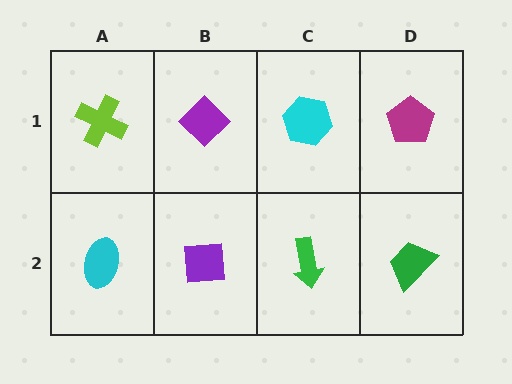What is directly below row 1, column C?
A green arrow.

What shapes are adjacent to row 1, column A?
A cyan ellipse (row 2, column A), a purple diamond (row 1, column B).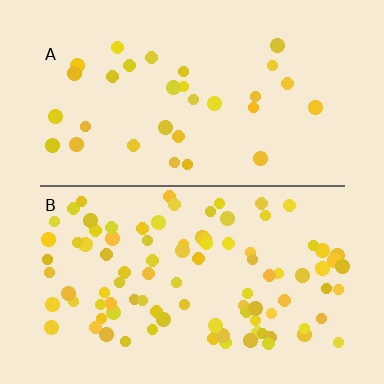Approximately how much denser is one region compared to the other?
Approximately 3.0× — region B over region A.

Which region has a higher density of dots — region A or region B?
B (the bottom).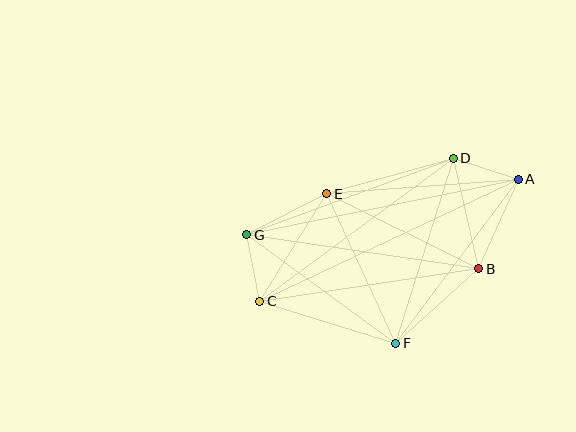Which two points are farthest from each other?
Points A and C are farthest from each other.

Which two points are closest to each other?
Points C and G are closest to each other.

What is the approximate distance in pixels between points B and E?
The distance between B and E is approximately 169 pixels.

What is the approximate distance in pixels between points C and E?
The distance between C and E is approximately 126 pixels.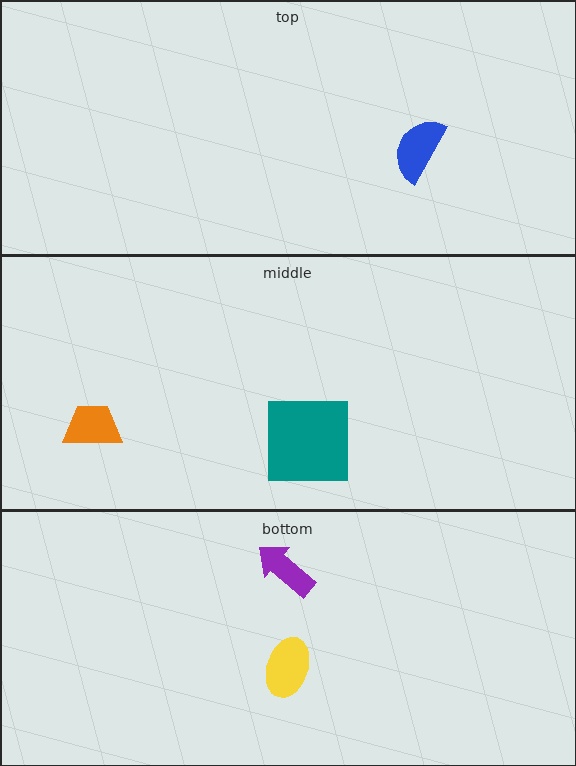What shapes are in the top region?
The blue semicircle.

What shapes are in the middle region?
The orange trapezoid, the teal square.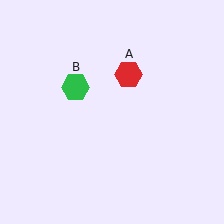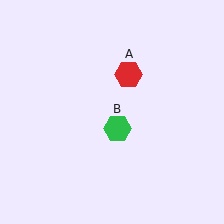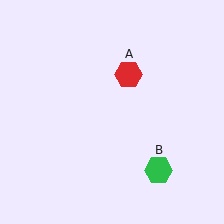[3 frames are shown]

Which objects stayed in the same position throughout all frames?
Red hexagon (object A) remained stationary.